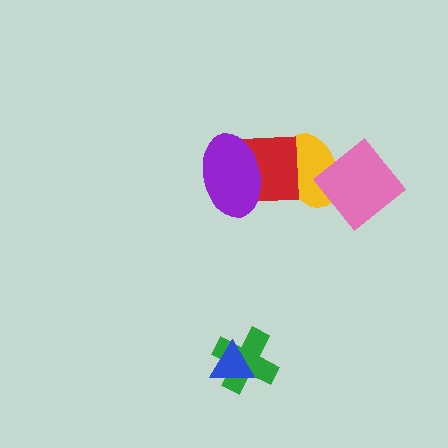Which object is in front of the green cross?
The blue triangle is in front of the green cross.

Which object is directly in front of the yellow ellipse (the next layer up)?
The red square is directly in front of the yellow ellipse.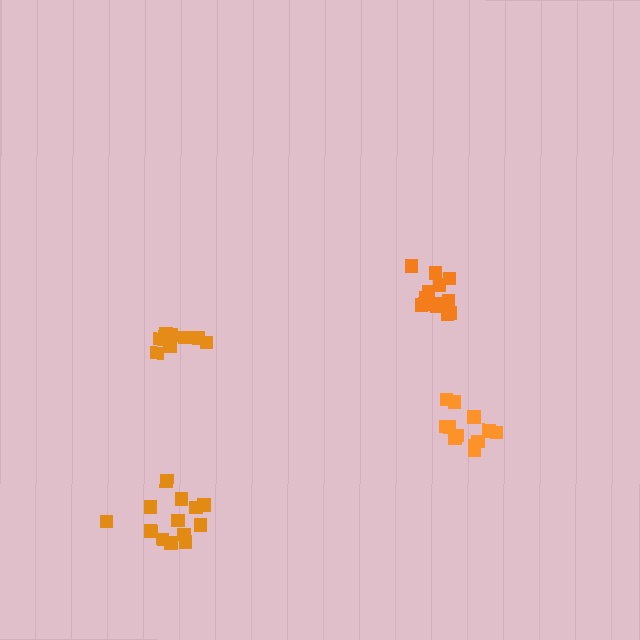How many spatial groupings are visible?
There are 4 spatial groupings.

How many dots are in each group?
Group 1: 9 dots, Group 2: 12 dots, Group 3: 13 dots, Group 4: 13 dots (47 total).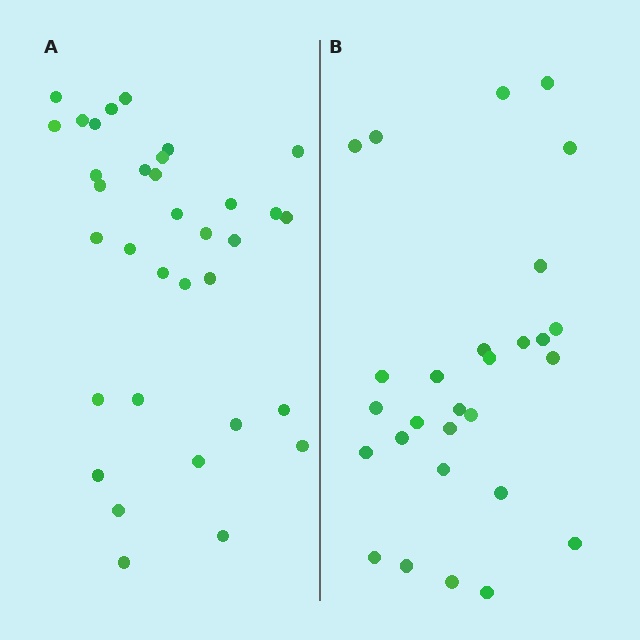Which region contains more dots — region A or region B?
Region A (the left region) has more dots.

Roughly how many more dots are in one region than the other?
Region A has about 6 more dots than region B.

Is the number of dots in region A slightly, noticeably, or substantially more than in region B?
Region A has only slightly more — the two regions are fairly close. The ratio is roughly 1.2 to 1.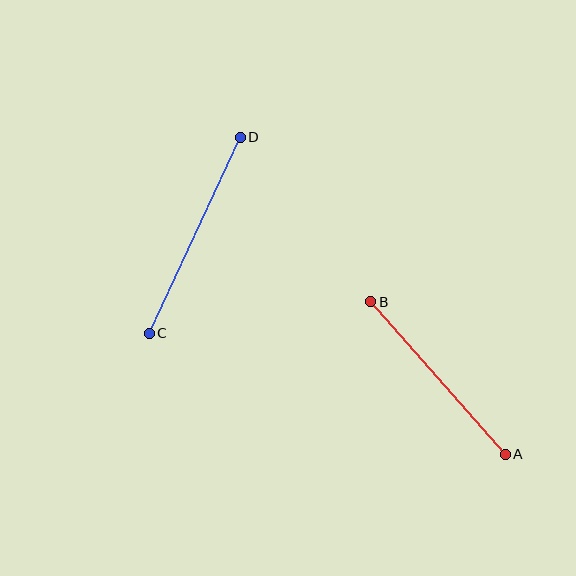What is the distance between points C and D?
The distance is approximately 216 pixels.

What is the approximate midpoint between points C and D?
The midpoint is at approximately (195, 235) pixels.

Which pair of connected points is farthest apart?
Points C and D are farthest apart.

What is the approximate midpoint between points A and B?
The midpoint is at approximately (438, 378) pixels.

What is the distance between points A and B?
The distance is approximately 203 pixels.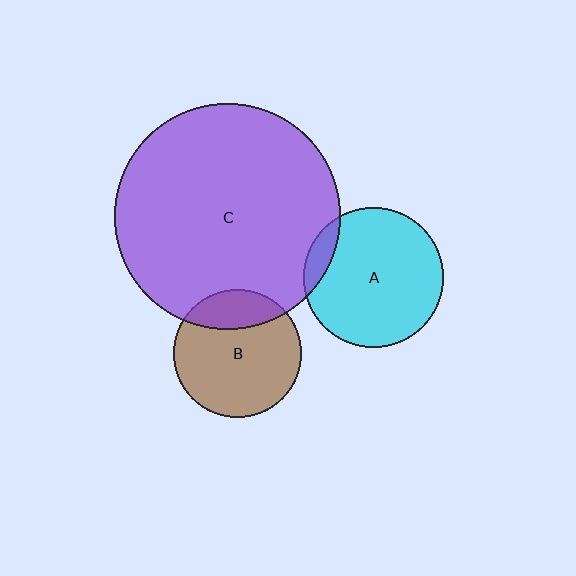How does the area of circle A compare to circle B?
Approximately 1.2 times.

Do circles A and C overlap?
Yes.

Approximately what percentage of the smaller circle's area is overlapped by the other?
Approximately 10%.